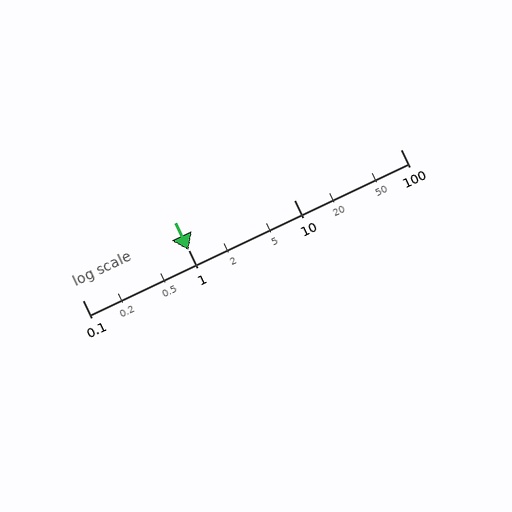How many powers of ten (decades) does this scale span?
The scale spans 3 decades, from 0.1 to 100.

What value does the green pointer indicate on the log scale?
The pointer indicates approximately 1.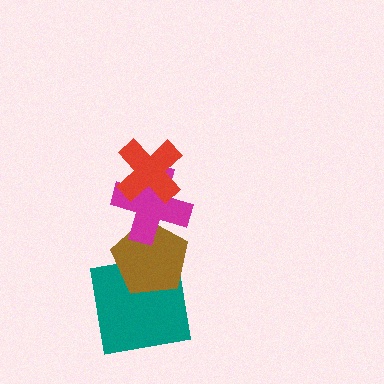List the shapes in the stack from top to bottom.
From top to bottom: the red cross, the magenta cross, the brown pentagon, the teal square.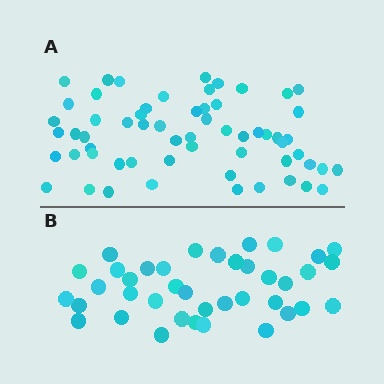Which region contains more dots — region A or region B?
Region A (the top region) has more dots.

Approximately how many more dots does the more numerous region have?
Region A has approximately 20 more dots than region B.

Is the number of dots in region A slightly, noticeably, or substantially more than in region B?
Region A has substantially more. The ratio is roughly 1.5 to 1.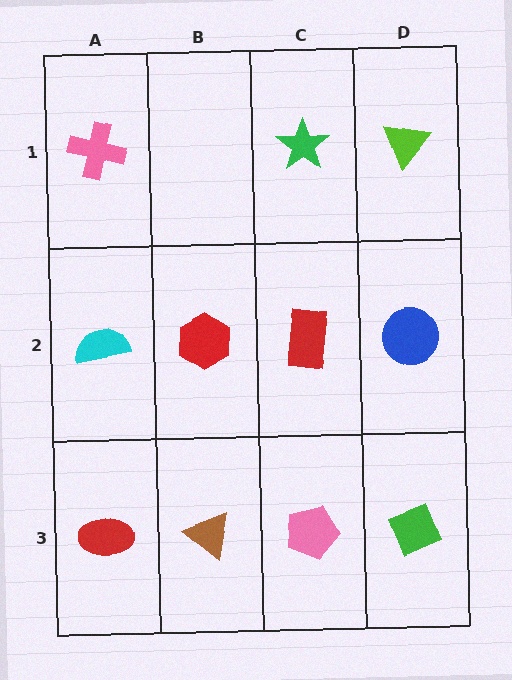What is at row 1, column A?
A pink cross.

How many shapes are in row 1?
3 shapes.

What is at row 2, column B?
A red hexagon.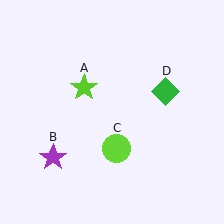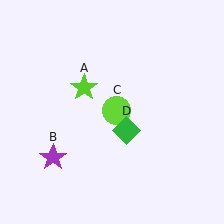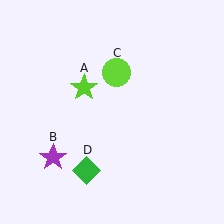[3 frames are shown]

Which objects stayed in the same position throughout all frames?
Lime star (object A) and purple star (object B) remained stationary.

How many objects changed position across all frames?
2 objects changed position: lime circle (object C), green diamond (object D).